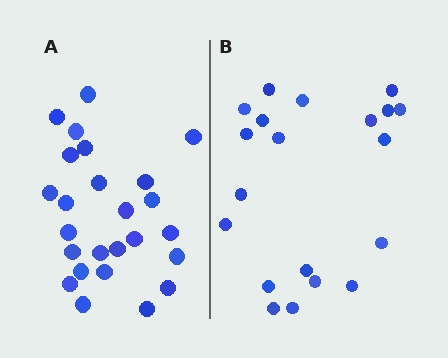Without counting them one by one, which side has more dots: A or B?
Region A (the left region) has more dots.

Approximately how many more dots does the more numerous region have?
Region A has about 5 more dots than region B.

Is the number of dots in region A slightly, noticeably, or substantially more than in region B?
Region A has noticeably more, but not dramatically so. The ratio is roughly 1.2 to 1.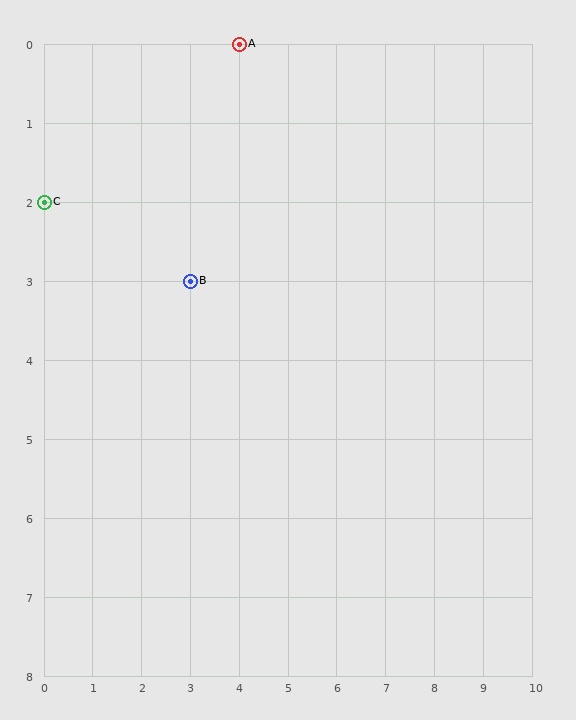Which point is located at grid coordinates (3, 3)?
Point B is at (3, 3).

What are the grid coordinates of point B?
Point B is at grid coordinates (3, 3).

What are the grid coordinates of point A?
Point A is at grid coordinates (4, 0).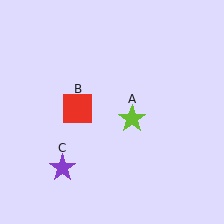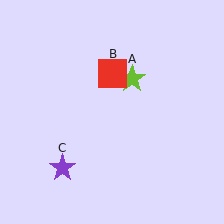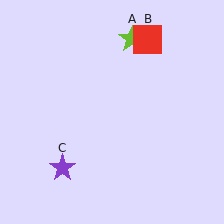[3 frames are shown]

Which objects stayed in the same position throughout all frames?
Purple star (object C) remained stationary.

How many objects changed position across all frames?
2 objects changed position: lime star (object A), red square (object B).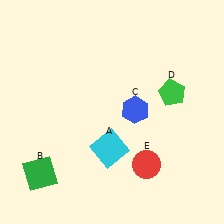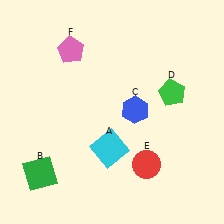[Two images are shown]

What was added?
A pink pentagon (F) was added in Image 2.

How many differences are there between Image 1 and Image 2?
There is 1 difference between the two images.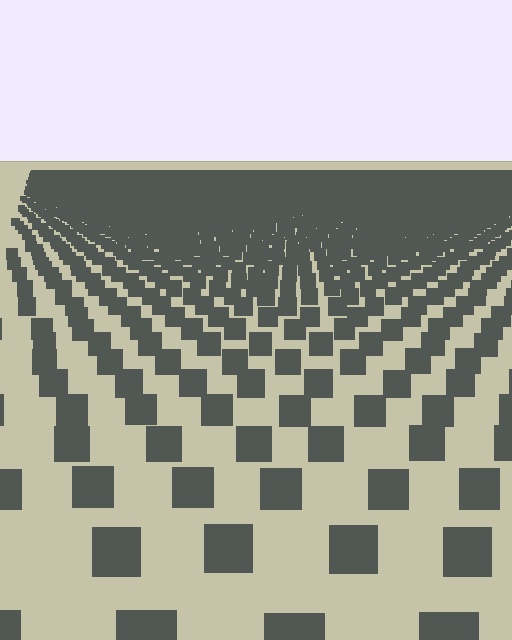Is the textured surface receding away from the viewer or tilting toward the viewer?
The surface is receding away from the viewer. Texture elements get smaller and denser toward the top.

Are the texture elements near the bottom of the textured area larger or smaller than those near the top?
Larger. Near the bottom, elements are closer to the viewer and appear at a bigger on-screen size.